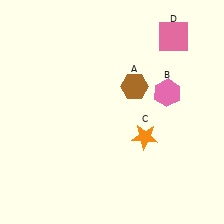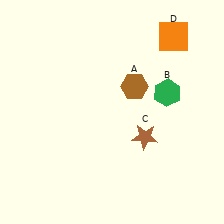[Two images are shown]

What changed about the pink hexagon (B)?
In Image 1, B is pink. In Image 2, it changed to green.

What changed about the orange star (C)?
In Image 1, C is orange. In Image 2, it changed to brown.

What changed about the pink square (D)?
In Image 1, D is pink. In Image 2, it changed to orange.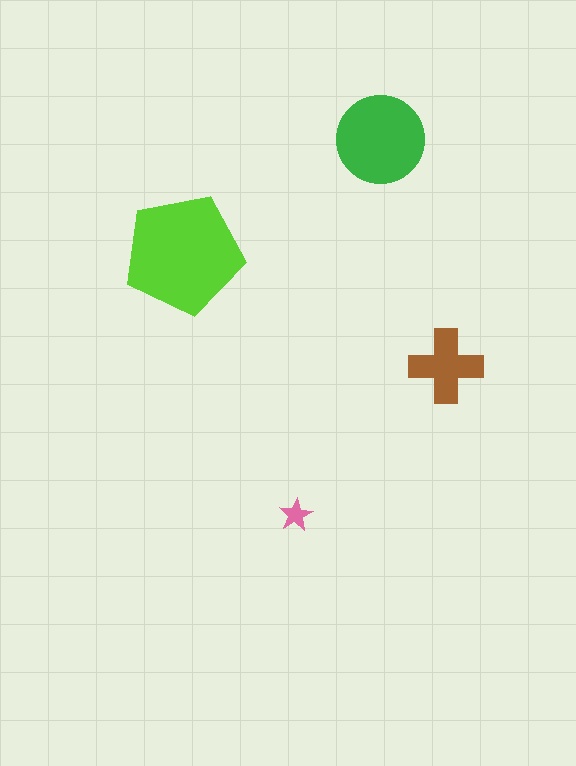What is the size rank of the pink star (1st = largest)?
4th.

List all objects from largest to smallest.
The lime pentagon, the green circle, the brown cross, the pink star.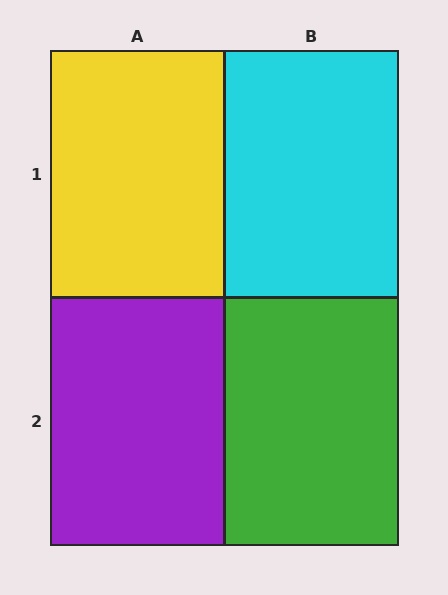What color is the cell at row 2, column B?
Green.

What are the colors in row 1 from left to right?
Yellow, cyan.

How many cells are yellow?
1 cell is yellow.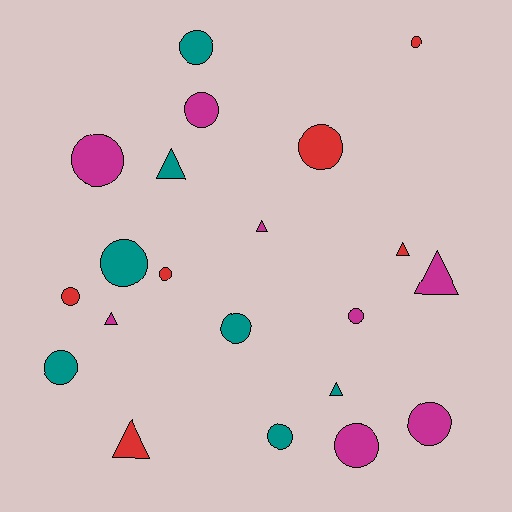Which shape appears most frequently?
Circle, with 14 objects.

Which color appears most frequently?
Magenta, with 8 objects.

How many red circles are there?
There are 4 red circles.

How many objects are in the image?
There are 21 objects.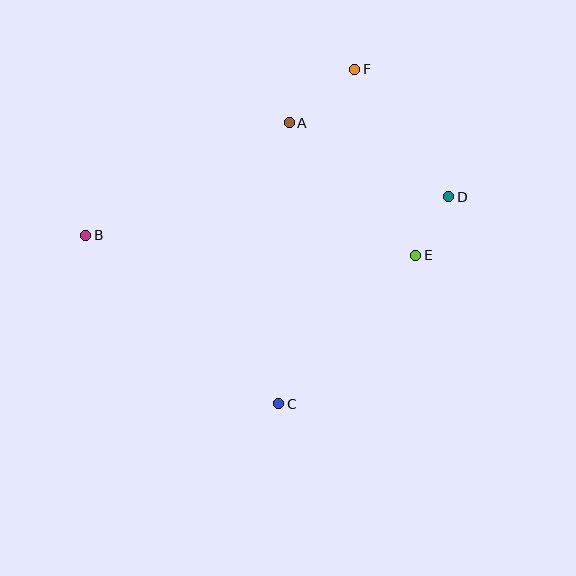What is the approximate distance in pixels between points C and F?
The distance between C and F is approximately 343 pixels.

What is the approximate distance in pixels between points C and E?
The distance between C and E is approximately 202 pixels.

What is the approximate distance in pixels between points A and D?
The distance between A and D is approximately 176 pixels.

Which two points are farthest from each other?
Points B and D are farthest from each other.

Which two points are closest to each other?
Points D and E are closest to each other.